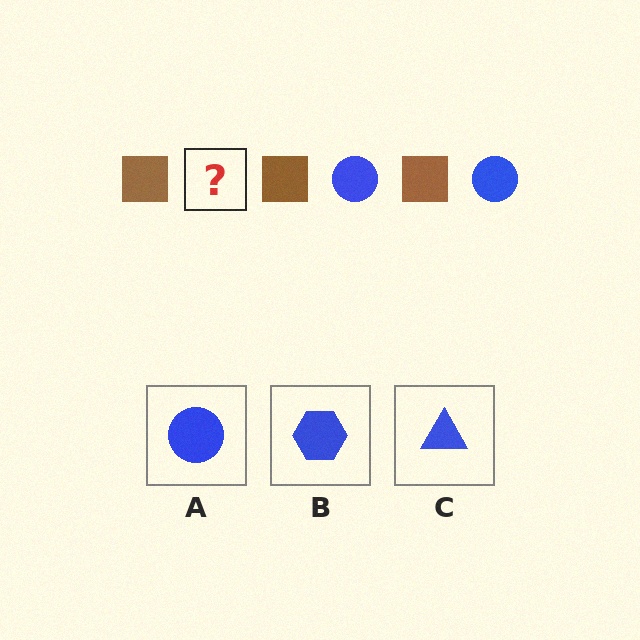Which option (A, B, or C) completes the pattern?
A.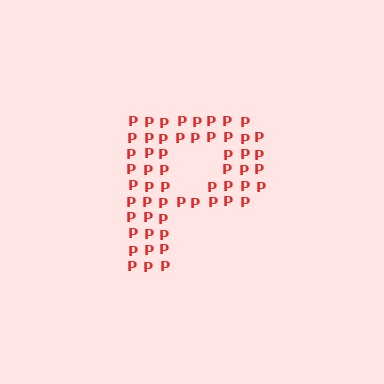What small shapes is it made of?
It is made of small letter P's.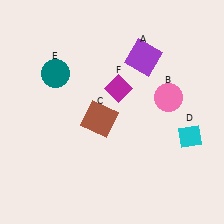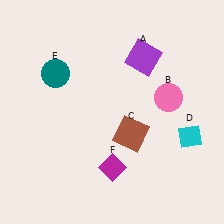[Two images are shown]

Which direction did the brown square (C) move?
The brown square (C) moved right.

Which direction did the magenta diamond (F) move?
The magenta diamond (F) moved down.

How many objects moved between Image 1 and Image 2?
2 objects moved between the two images.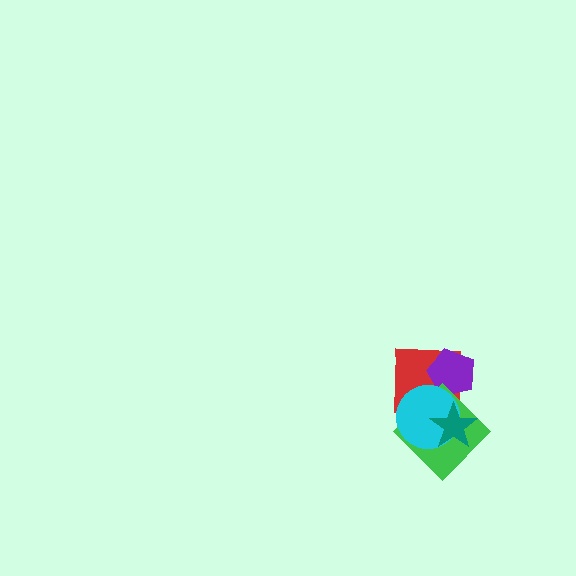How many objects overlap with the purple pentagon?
2 objects overlap with the purple pentagon.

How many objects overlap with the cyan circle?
4 objects overlap with the cyan circle.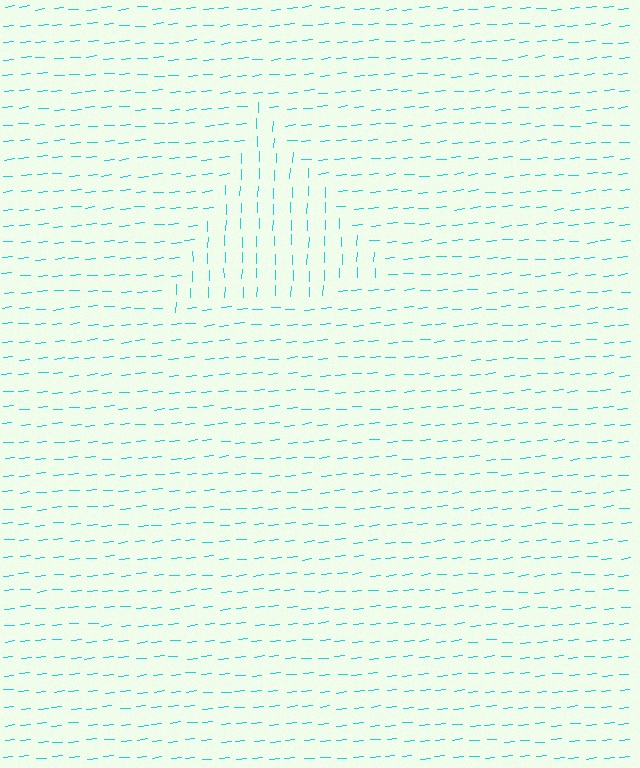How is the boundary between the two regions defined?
The boundary is defined purely by a change in line orientation (approximately 83 degrees difference). All lines are the same color and thickness.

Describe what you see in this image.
The image is filled with small cyan line segments. A triangle region in the image has lines oriented differently from the surrounding lines, creating a visible texture boundary.